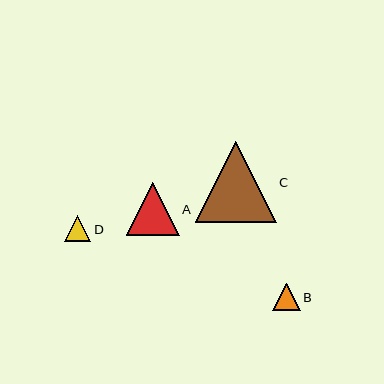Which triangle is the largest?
Triangle C is the largest with a size of approximately 81 pixels.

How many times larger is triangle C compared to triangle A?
Triangle C is approximately 1.5 times the size of triangle A.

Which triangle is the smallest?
Triangle D is the smallest with a size of approximately 26 pixels.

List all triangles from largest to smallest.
From largest to smallest: C, A, B, D.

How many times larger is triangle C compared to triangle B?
Triangle C is approximately 2.9 times the size of triangle B.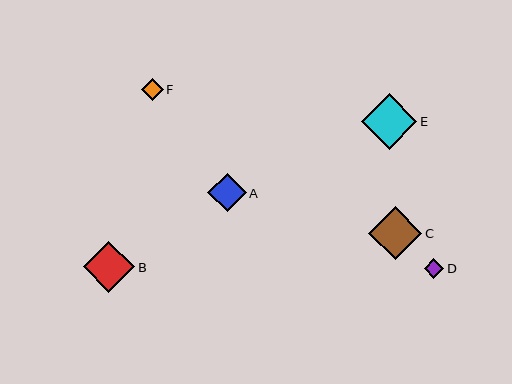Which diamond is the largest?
Diamond E is the largest with a size of approximately 56 pixels.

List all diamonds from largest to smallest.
From largest to smallest: E, C, B, A, F, D.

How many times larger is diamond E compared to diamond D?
Diamond E is approximately 2.9 times the size of diamond D.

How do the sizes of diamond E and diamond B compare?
Diamond E and diamond B are approximately the same size.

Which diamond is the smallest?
Diamond D is the smallest with a size of approximately 20 pixels.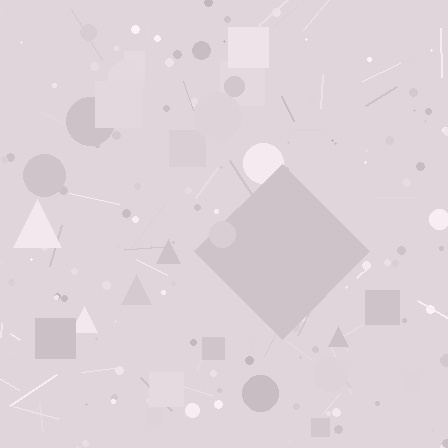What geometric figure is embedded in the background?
A diamond is embedded in the background.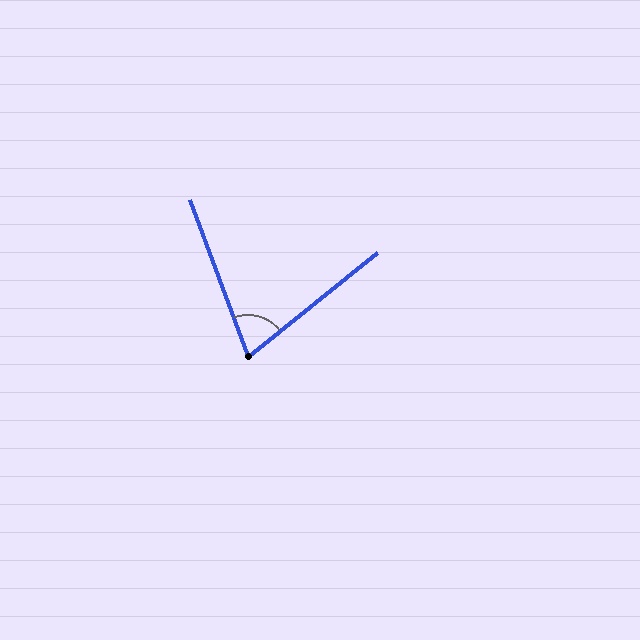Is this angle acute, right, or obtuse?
It is acute.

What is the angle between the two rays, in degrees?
Approximately 71 degrees.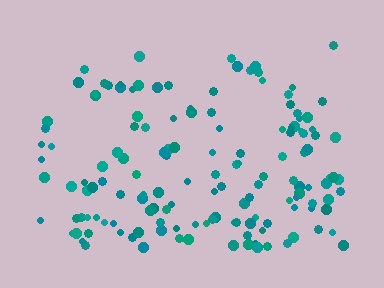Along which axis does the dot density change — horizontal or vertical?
Vertical.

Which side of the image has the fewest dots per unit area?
The top.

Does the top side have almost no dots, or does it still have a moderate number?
Still a moderate number, just noticeably fewer than the bottom.